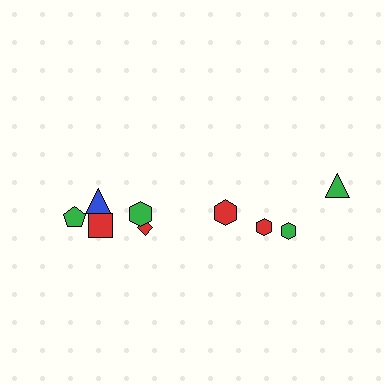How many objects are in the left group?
There are 6 objects.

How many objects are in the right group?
There are 4 objects.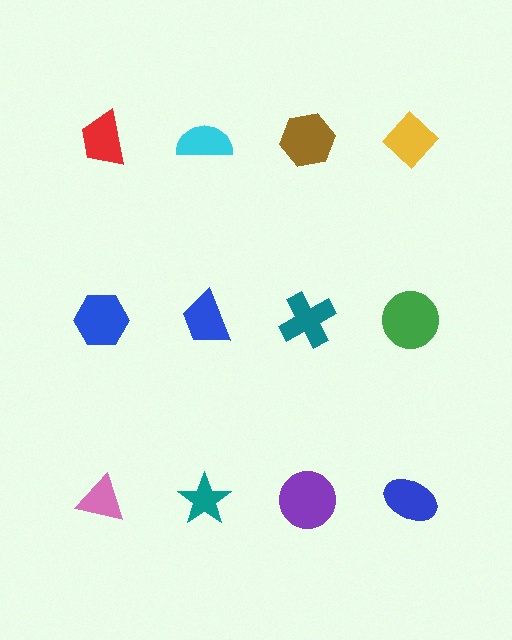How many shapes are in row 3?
4 shapes.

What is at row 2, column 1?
A blue hexagon.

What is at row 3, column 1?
A pink triangle.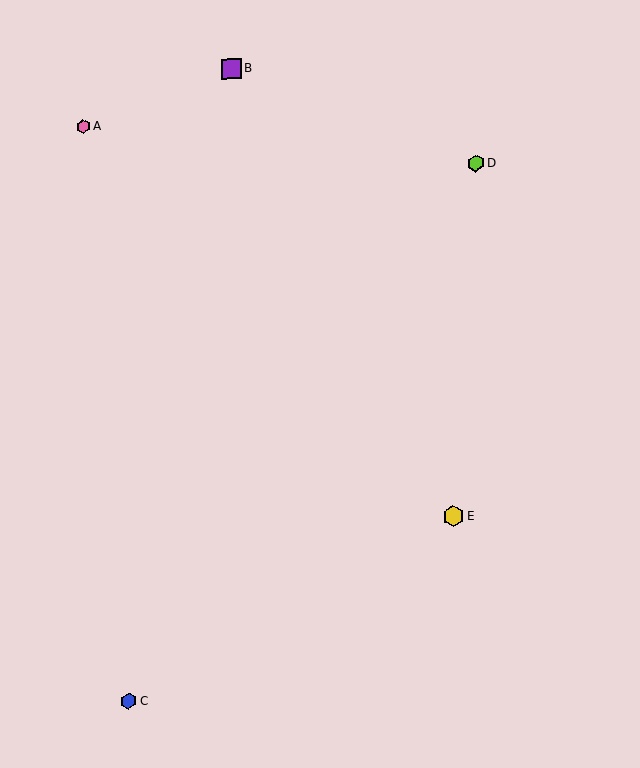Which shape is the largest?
The yellow hexagon (labeled E) is the largest.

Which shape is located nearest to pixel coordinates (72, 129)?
The pink hexagon (labeled A) at (83, 126) is nearest to that location.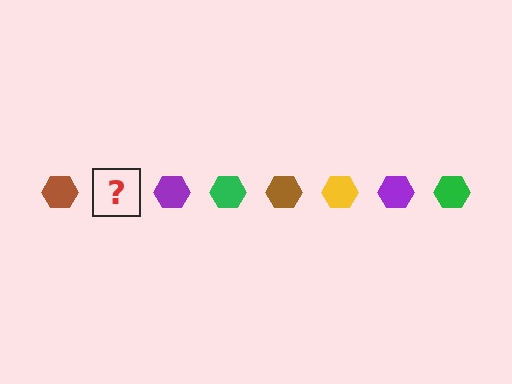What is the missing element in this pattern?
The missing element is a yellow hexagon.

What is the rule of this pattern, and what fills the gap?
The rule is that the pattern cycles through brown, yellow, purple, green hexagons. The gap should be filled with a yellow hexagon.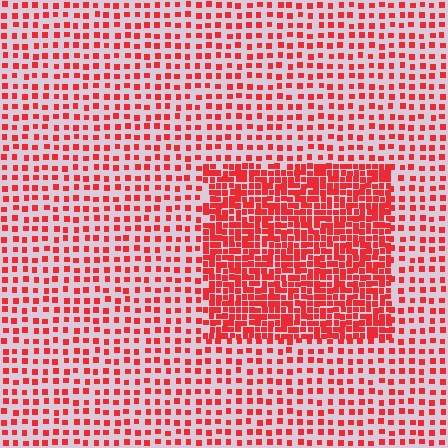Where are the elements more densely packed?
The elements are more densely packed inside the rectangle boundary.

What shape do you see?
I see a rectangle.